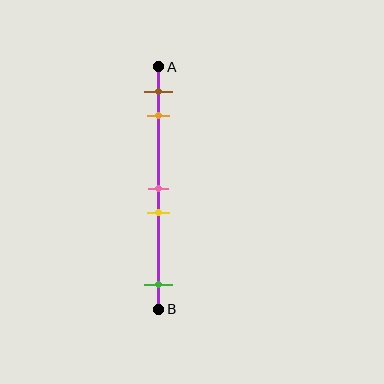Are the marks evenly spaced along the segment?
No, the marks are not evenly spaced.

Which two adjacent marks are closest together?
The pink and yellow marks are the closest adjacent pair.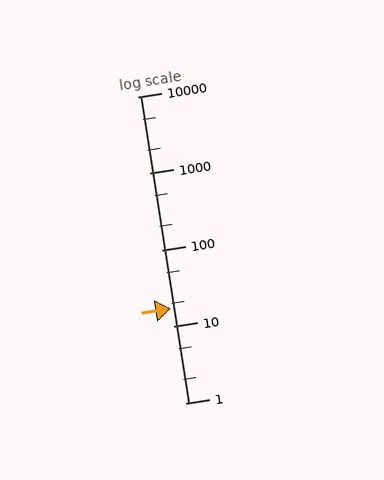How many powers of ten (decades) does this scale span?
The scale spans 4 decades, from 1 to 10000.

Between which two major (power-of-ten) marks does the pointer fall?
The pointer is between 10 and 100.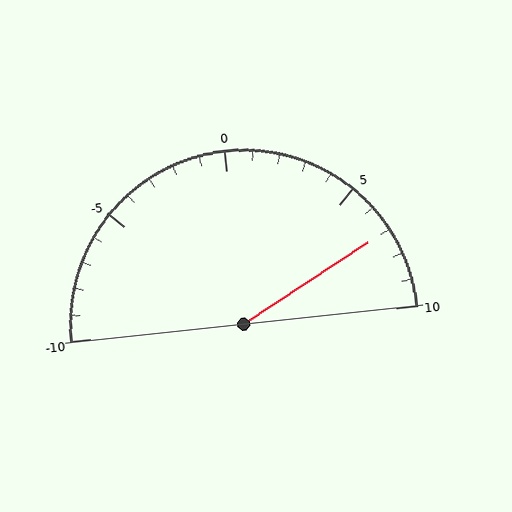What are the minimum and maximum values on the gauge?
The gauge ranges from -10 to 10.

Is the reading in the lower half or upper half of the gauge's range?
The reading is in the upper half of the range (-10 to 10).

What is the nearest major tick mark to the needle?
The nearest major tick mark is 5.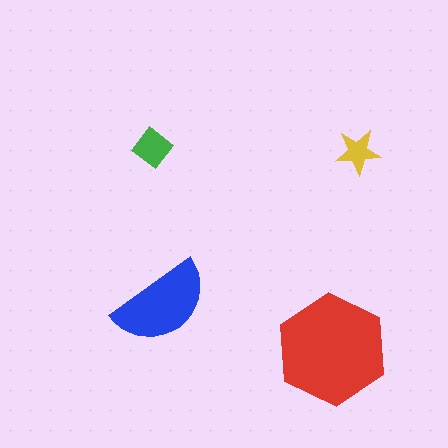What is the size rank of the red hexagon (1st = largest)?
1st.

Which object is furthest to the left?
The green diamond is leftmost.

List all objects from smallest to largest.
The yellow star, the green diamond, the blue semicircle, the red hexagon.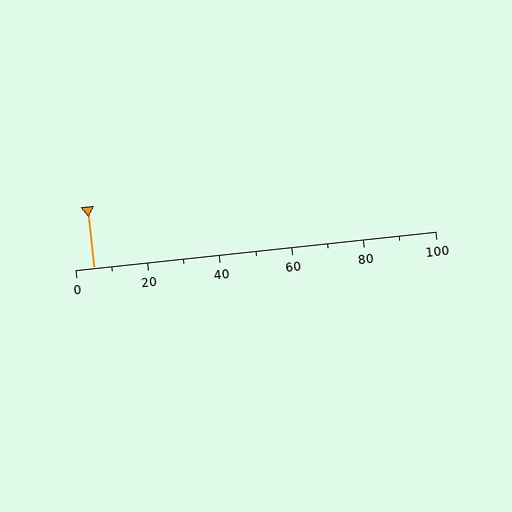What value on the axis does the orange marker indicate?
The marker indicates approximately 5.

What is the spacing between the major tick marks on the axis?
The major ticks are spaced 20 apart.